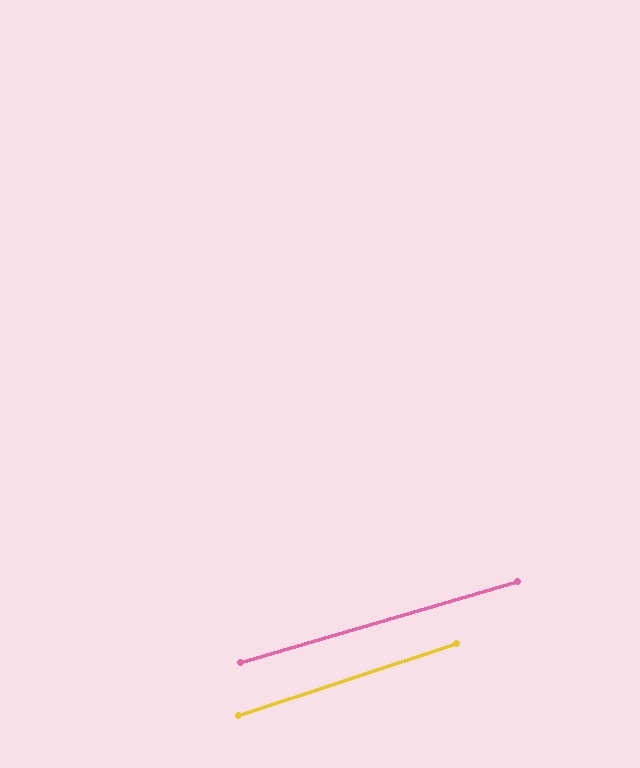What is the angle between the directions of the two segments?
Approximately 2 degrees.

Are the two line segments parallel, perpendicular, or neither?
Parallel — their directions differ by only 1.8°.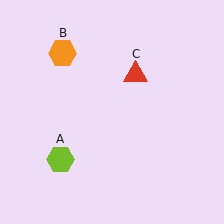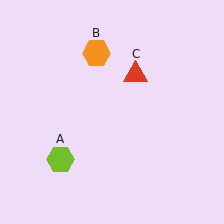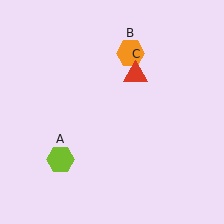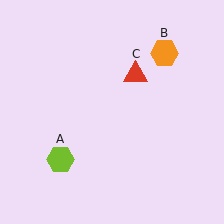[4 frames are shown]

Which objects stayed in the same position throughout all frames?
Lime hexagon (object A) and red triangle (object C) remained stationary.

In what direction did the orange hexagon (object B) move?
The orange hexagon (object B) moved right.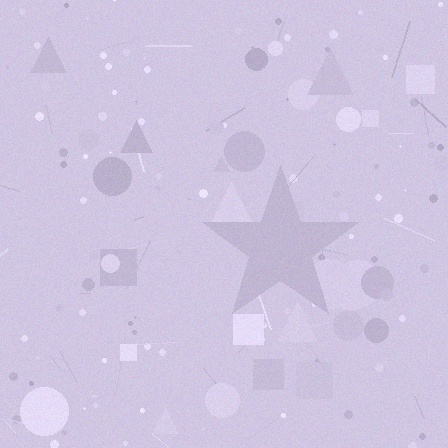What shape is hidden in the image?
A star is hidden in the image.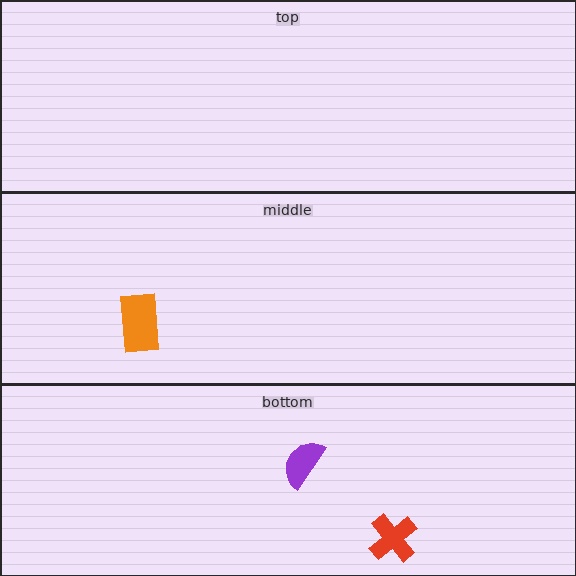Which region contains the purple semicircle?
The bottom region.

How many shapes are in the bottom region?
2.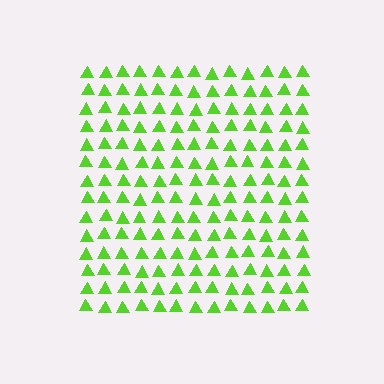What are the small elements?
The small elements are triangles.